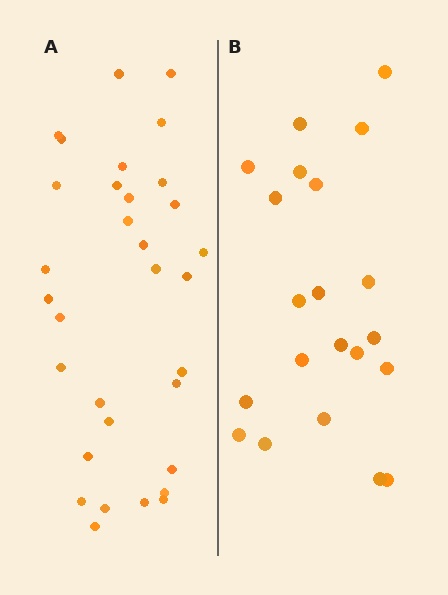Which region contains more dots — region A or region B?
Region A (the left region) has more dots.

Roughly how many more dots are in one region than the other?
Region A has roughly 12 or so more dots than region B.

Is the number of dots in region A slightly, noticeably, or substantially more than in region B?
Region A has substantially more. The ratio is roughly 1.5 to 1.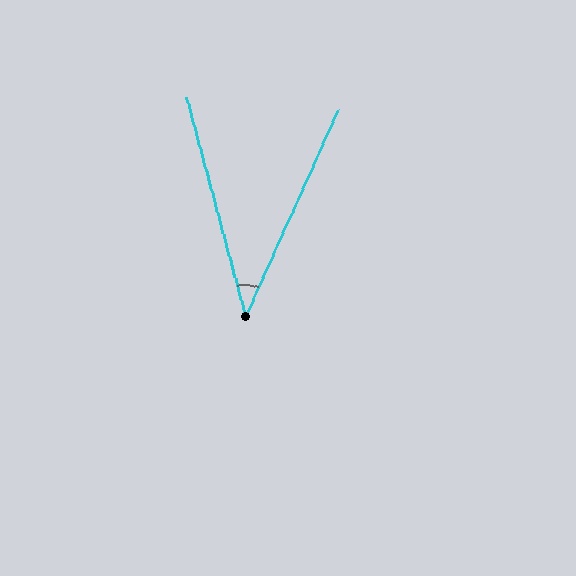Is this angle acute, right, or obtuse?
It is acute.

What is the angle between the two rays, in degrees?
Approximately 39 degrees.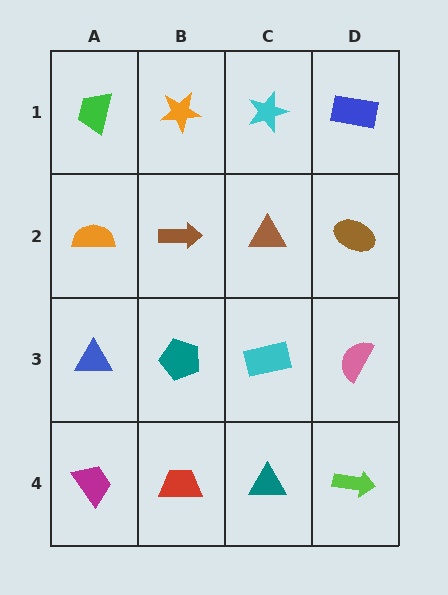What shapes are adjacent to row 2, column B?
An orange star (row 1, column B), a teal pentagon (row 3, column B), an orange semicircle (row 2, column A), a brown triangle (row 2, column C).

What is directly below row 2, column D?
A pink semicircle.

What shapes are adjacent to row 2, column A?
A green trapezoid (row 1, column A), a blue triangle (row 3, column A), a brown arrow (row 2, column B).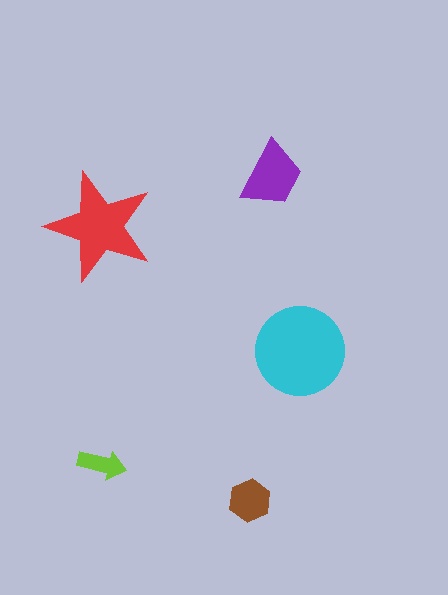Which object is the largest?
The cyan circle.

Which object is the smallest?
The lime arrow.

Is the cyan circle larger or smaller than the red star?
Larger.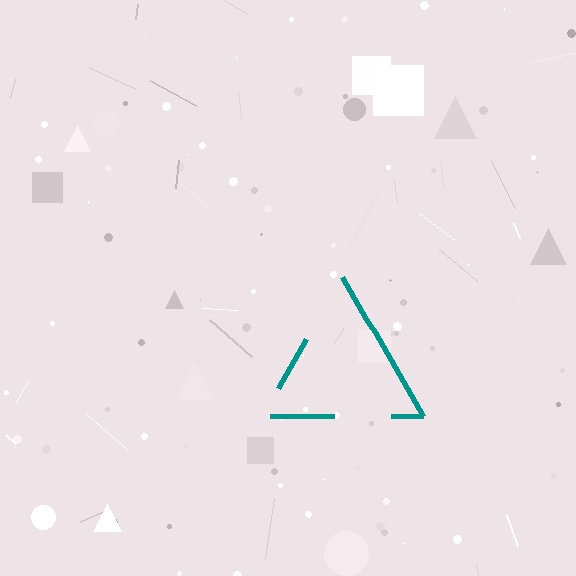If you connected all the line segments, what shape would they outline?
They would outline a triangle.